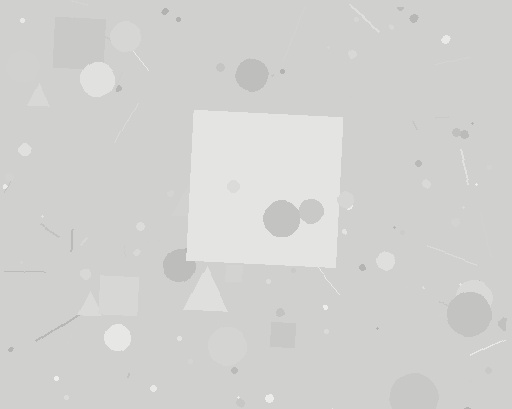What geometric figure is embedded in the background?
A square is embedded in the background.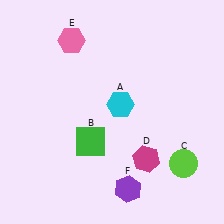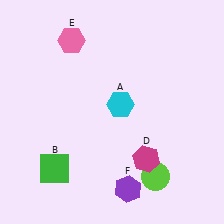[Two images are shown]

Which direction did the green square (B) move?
The green square (B) moved left.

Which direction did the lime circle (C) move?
The lime circle (C) moved left.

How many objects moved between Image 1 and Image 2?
2 objects moved between the two images.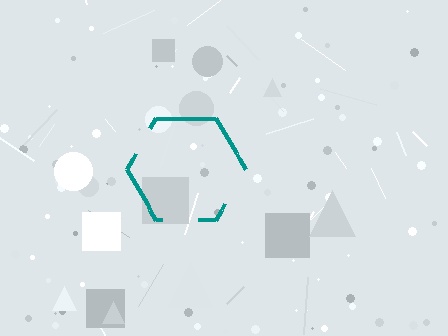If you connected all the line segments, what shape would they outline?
They would outline a hexagon.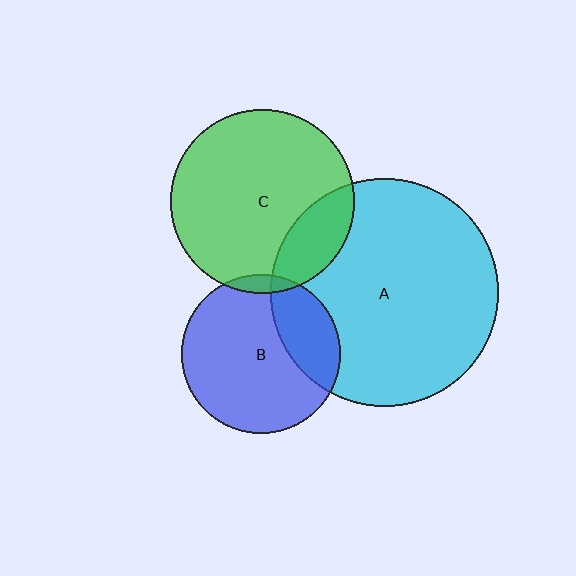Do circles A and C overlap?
Yes.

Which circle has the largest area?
Circle A (cyan).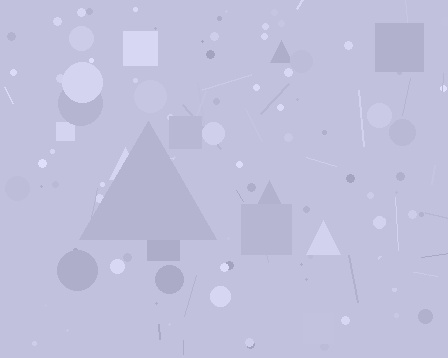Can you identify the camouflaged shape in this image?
The camouflaged shape is a triangle.